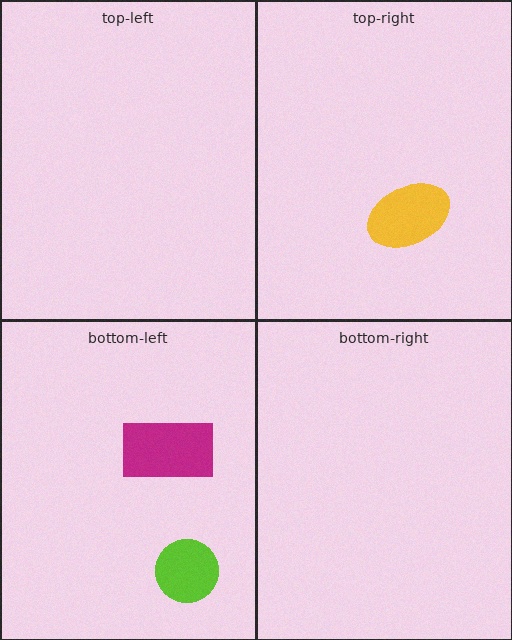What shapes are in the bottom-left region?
The magenta rectangle, the lime circle.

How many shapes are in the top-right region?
1.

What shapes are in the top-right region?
The yellow ellipse.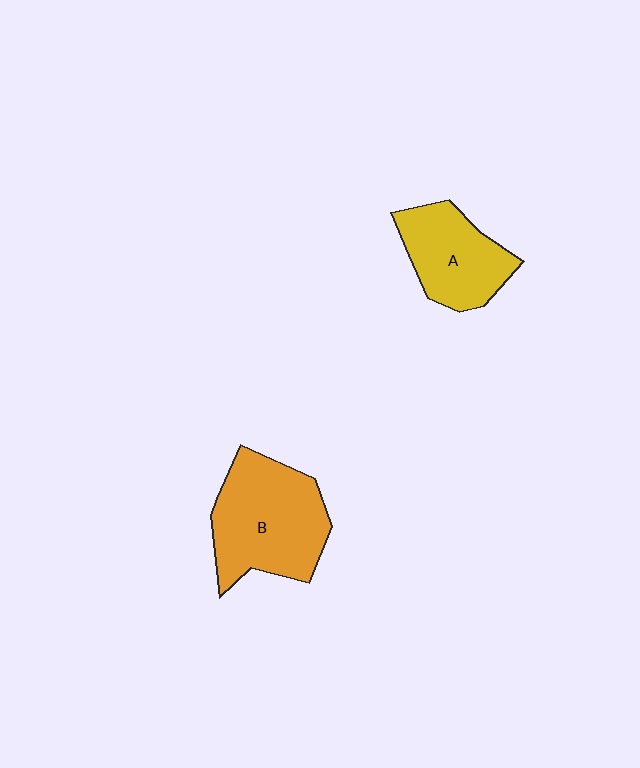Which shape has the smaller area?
Shape A (yellow).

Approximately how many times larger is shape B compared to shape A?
Approximately 1.4 times.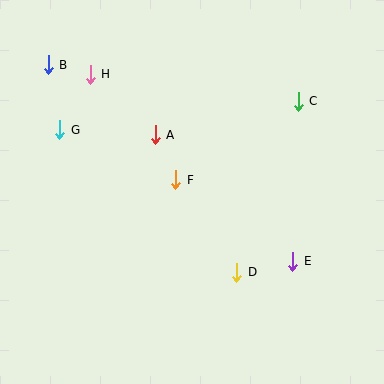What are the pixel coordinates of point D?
Point D is at (237, 272).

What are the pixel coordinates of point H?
Point H is at (90, 74).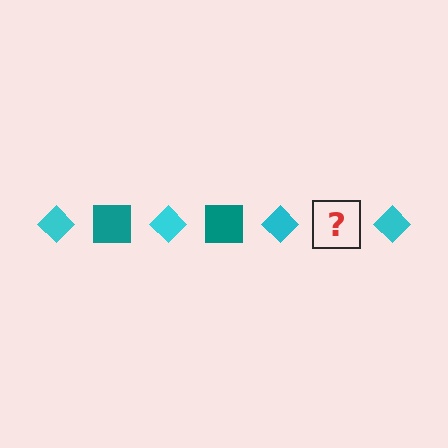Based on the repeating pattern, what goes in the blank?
The blank should be a teal square.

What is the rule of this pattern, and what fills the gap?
The rule is that the pattern alternates between cyan diamond and teal square. The gap should be filled with a teal square.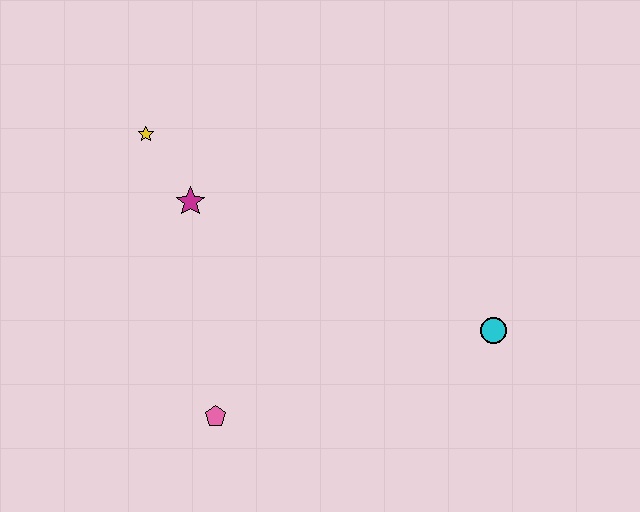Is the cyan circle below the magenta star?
Yes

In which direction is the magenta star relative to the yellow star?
The magenta star is below the yellow star.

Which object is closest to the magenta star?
The yellow star is closest to the magenta star.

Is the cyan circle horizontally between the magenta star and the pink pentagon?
No